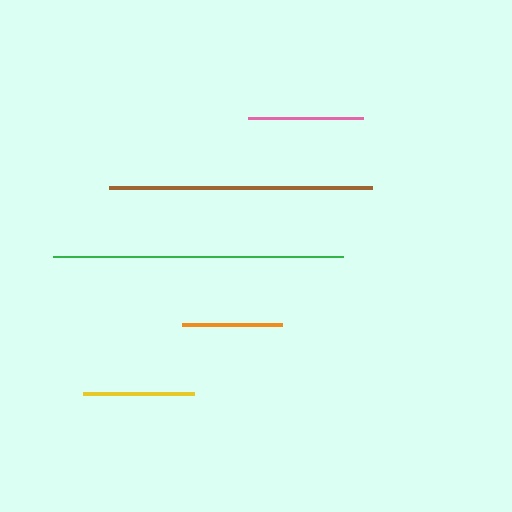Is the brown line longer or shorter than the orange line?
The brown line is longer than the orange line.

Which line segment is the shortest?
The orange line is the shortest at approximately 100 pixels.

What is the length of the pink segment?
The pink segment is approximately 115 pixels long.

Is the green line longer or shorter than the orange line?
The green line is longer than the orange line.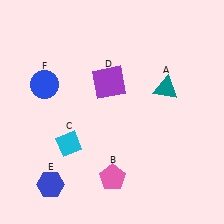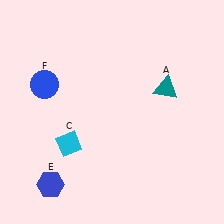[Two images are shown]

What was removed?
The purple square (D), the pink pentagon (B) were removed in Image 2.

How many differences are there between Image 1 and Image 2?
There are 2 differences between the two images.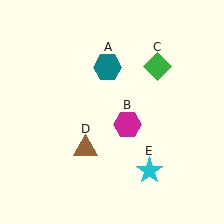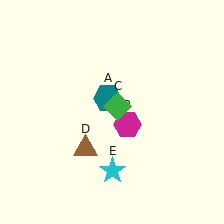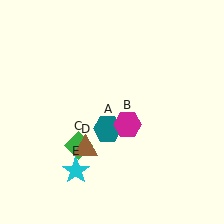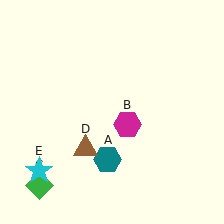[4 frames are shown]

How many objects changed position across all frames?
3 objects changed position: teal hexagon (object A), green diamond (object C), cyan star (object E).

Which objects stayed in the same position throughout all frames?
Magenta hexagon (object B) and brown triangle (object D) remained stationary.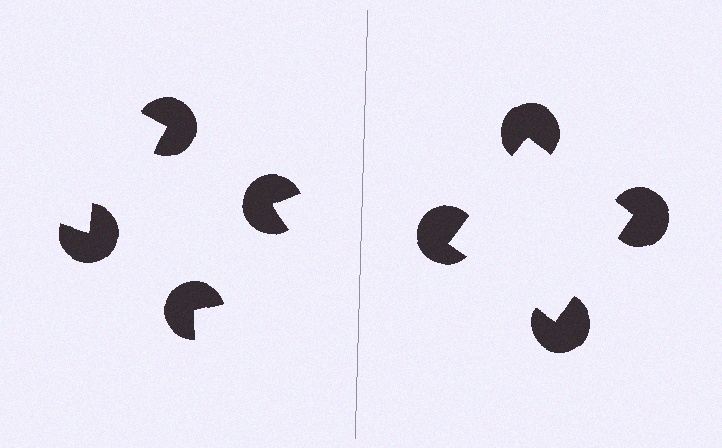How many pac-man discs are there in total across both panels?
8 — 4 on each side.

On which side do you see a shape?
An illusory square appears on the right side. On the left side the wedge cuts are rotated, so no coherent shape forms.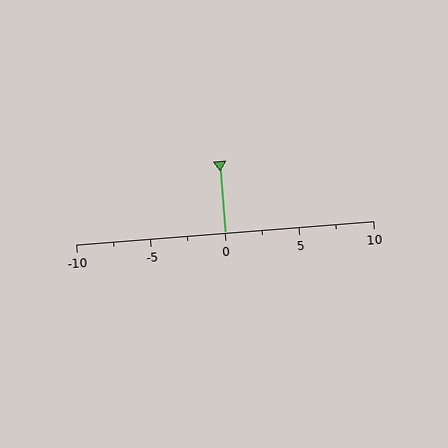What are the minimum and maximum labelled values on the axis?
The axis runs from -10 to 10.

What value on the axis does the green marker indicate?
The marker indicates approximately 0.